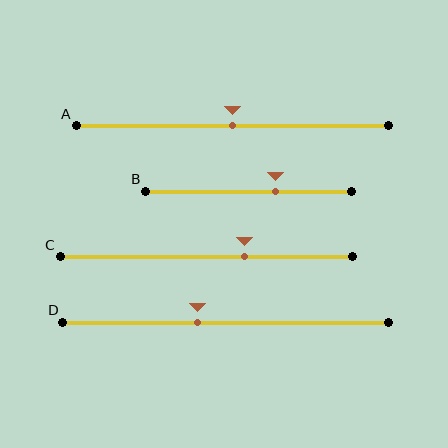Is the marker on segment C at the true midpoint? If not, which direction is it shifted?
No, the marker on segment C is shifted to the right by about 13% of the segment length.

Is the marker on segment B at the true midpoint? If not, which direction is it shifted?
No, the marker on segment B is shifted to the right by about 13% of the segment length.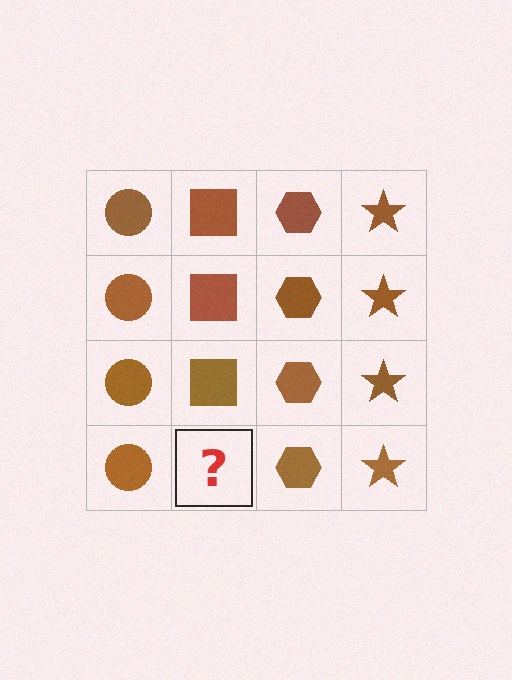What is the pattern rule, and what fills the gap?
The rule is that each column has a consistent shape. The gap should be filled with a brown square.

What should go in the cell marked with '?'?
The missing cell should contain a brown square.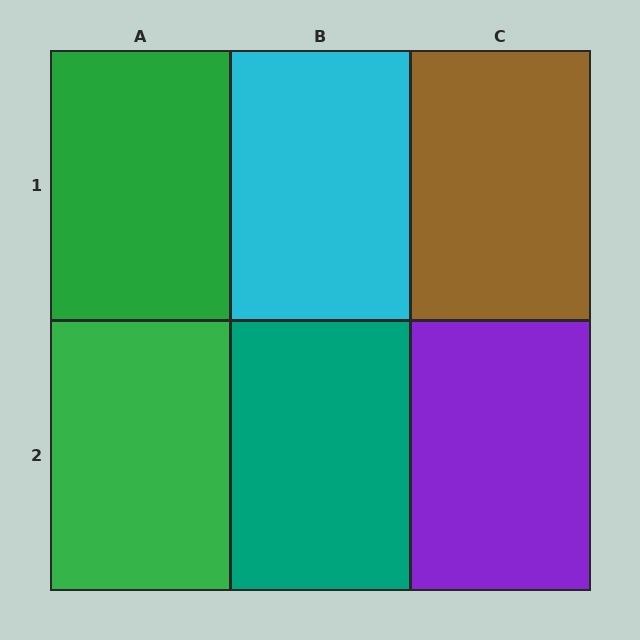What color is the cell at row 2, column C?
Purple.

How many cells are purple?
1 cell is purple.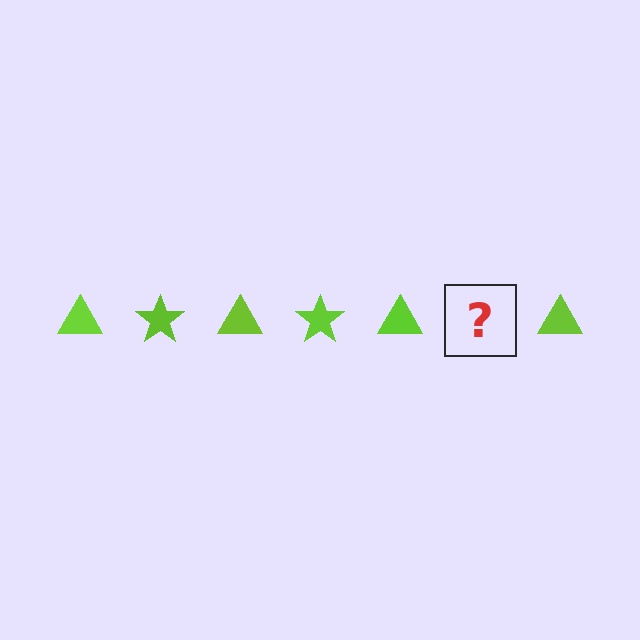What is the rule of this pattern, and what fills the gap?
The rule is that the pattern cycles through triangle, star shapes in lime. The gap should be filled with a lime star.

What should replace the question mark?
The question mark should be replaced with a lime star.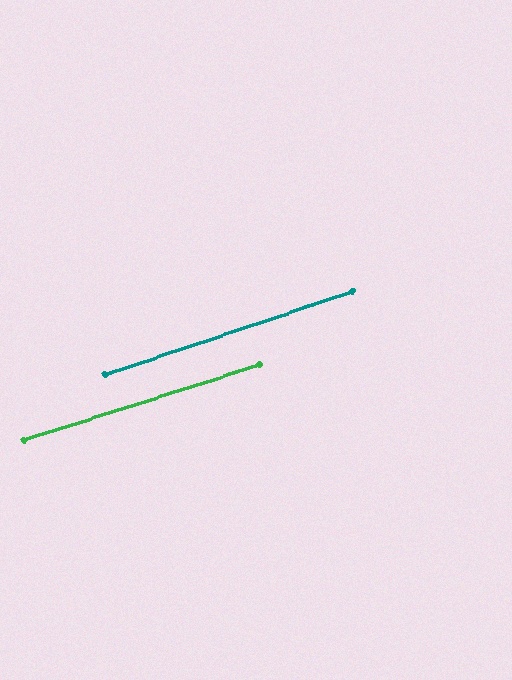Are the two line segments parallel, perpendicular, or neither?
Parallel — their directions differ by only 1.0°.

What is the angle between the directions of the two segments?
Approximately 1 degree.